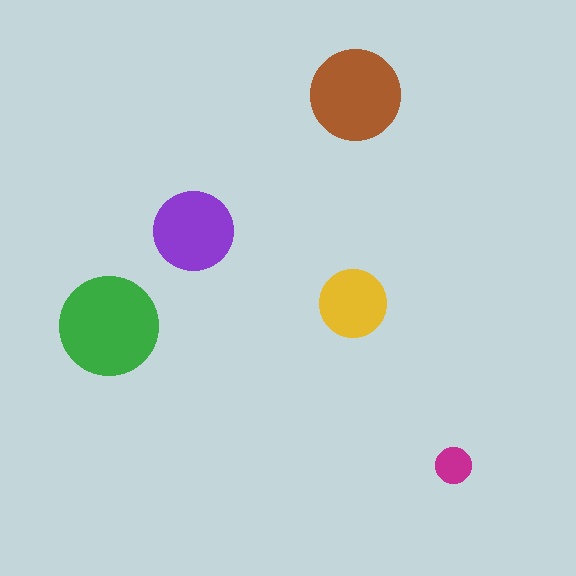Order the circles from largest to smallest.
the green one, the brown one, the purple one, the yellow one, the magenta one.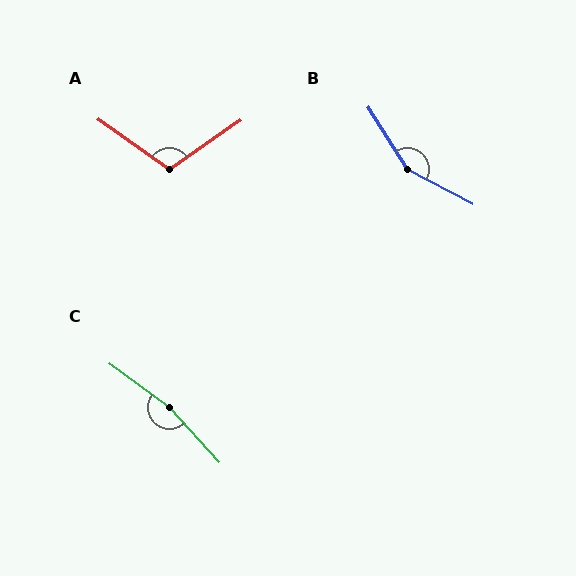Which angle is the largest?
C, at approximately 169 degrees.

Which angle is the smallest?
A, at approximately 110 degrees.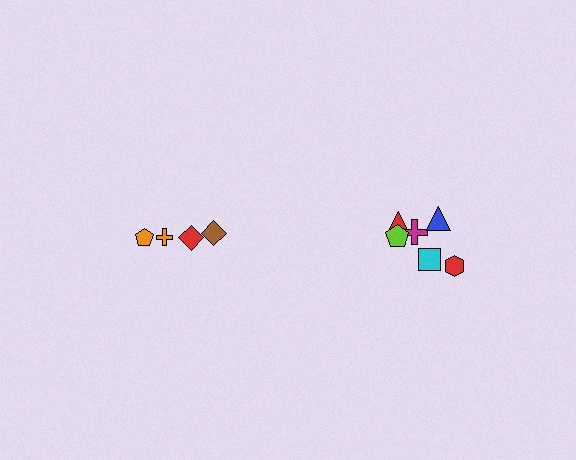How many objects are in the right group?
There are 6 objects.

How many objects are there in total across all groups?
There are 10 objects.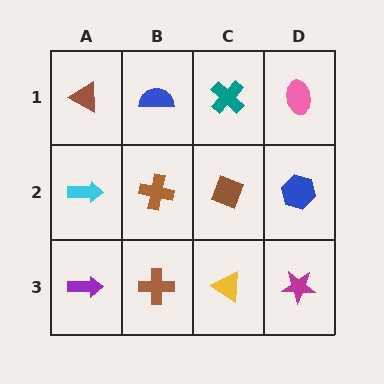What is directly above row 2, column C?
A teal cross.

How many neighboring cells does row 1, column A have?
2.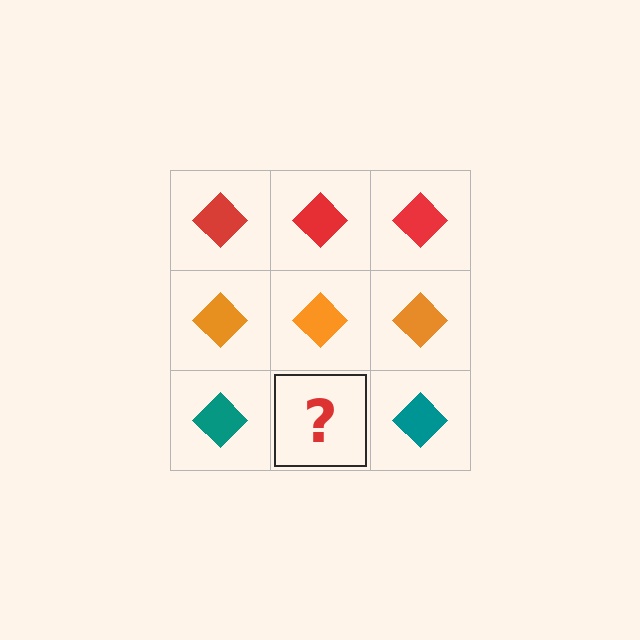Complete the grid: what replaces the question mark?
The question mark should be replaced with a teal diamond.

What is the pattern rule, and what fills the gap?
The rule is that each row has a consistent color. The gap should be filled with a teal diamond.